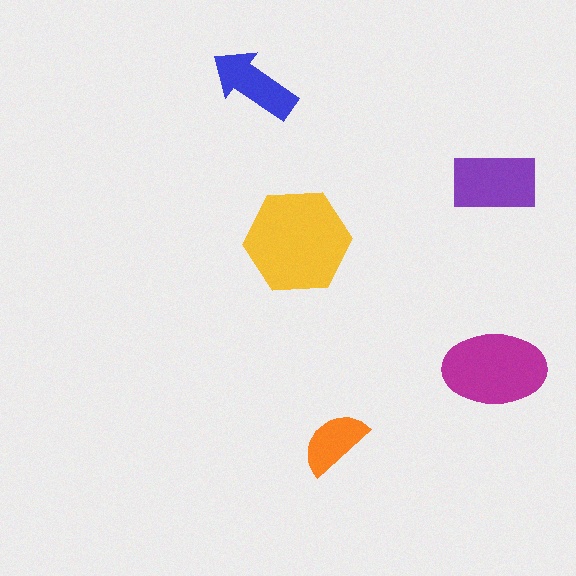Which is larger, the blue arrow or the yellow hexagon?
The yellow hexagon.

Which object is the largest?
The yellow hexagon.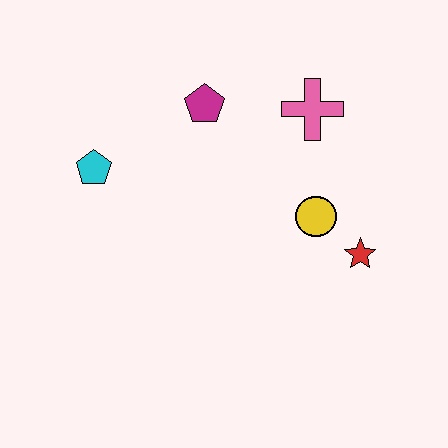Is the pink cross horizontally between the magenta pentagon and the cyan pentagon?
No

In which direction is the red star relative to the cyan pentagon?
The red star is to the right of the cyan pentagon.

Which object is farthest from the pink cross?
The cyan pentagon is farthest from the pink cross.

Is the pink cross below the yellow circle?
No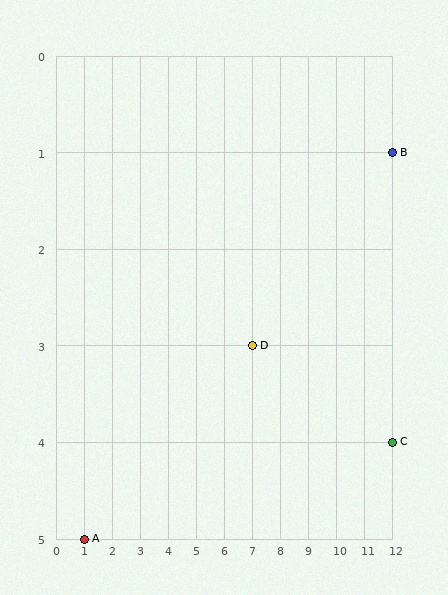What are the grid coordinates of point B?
Point B is at grid coordinates (12, 1).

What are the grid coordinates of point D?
Point D is at grid coordinates (7, 3).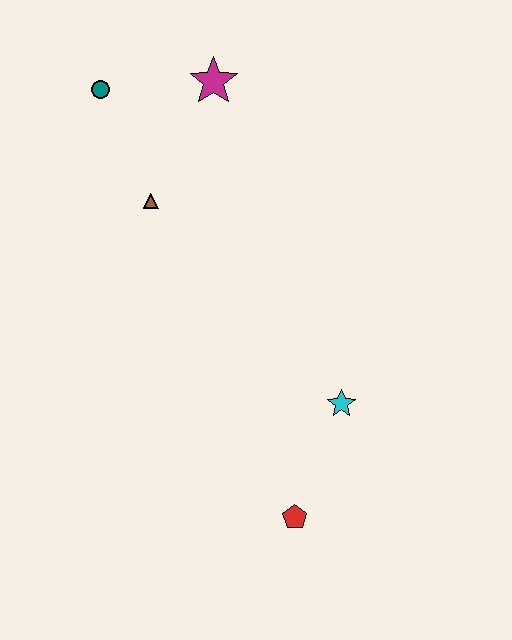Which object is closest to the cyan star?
The red pentagon is closest to the cyan star.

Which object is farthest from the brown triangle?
The red pentagon is farthest from the brown triangle.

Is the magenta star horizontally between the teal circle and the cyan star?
Yes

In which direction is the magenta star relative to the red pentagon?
The magenta star is above the red pentagon.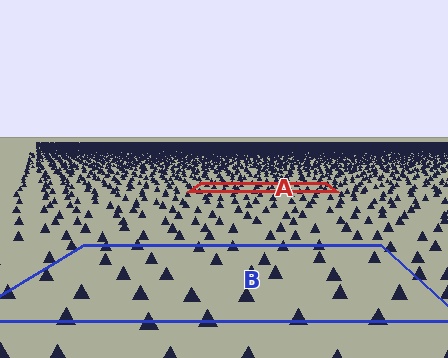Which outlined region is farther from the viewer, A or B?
Region A is farther from the viewer — the texture elements inside it appear smaller and more densely packed.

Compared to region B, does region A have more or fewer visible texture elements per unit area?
Region A has more texture elements per unit area — they are packed more densely because it is farther away.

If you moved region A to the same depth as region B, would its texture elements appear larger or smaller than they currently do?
They would appear larger. At a closer depth, the same texture elements are projected at a bigger on-screen size.